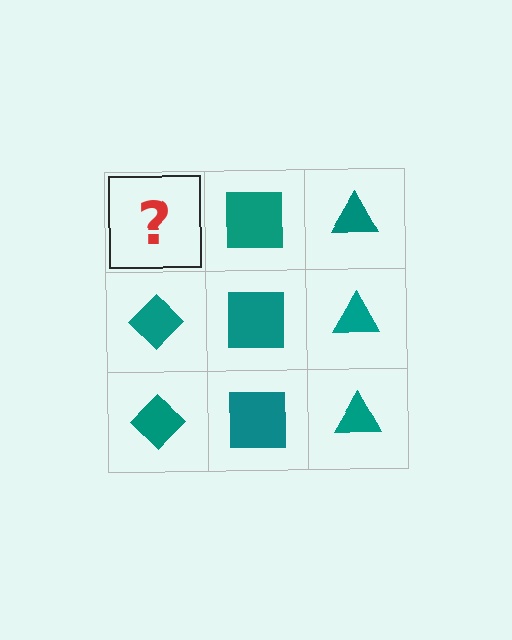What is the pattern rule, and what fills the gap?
The rule is that each column has a consistent shape. The gap should be filled with a teal diamond.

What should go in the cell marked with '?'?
The missing cell should contain a teal diamond.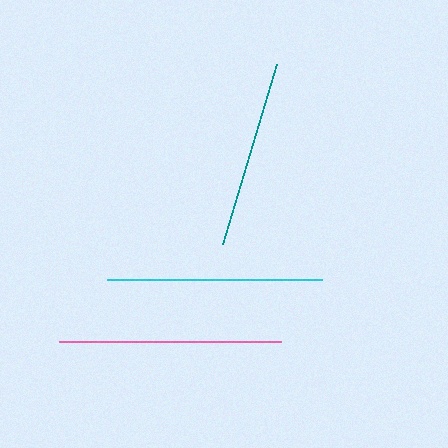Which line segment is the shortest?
The teal line is the shortest at approximately 189 pixels.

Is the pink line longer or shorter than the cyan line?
The pink line is longer than the cyan line.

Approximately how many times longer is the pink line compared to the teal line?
The pink line is approximately 1.2 times the length of the teal line.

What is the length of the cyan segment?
The cyan segment is approximately 216 pixels long.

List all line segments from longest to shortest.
From longest to shortest: pink, cyan, teal.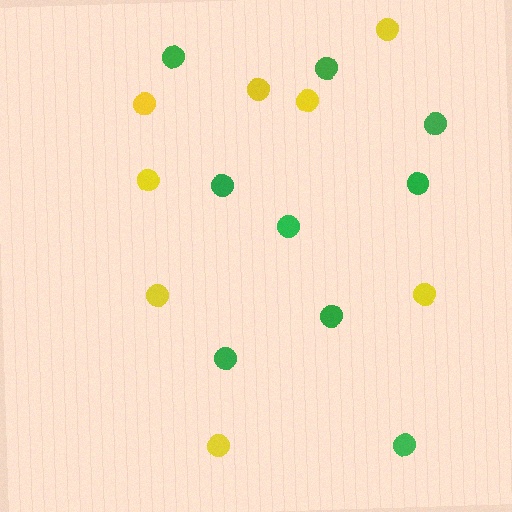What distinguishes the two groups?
There are 2 groups: one group of green circles (9) and one group of yellow circles (8).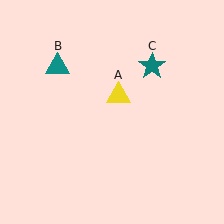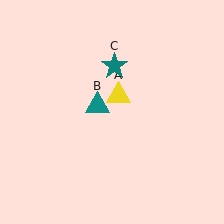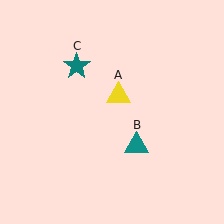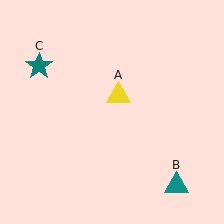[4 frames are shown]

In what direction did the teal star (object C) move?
The teal star (object C) moved left.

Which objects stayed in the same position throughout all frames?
Yellow triangle (object A) remained stationary.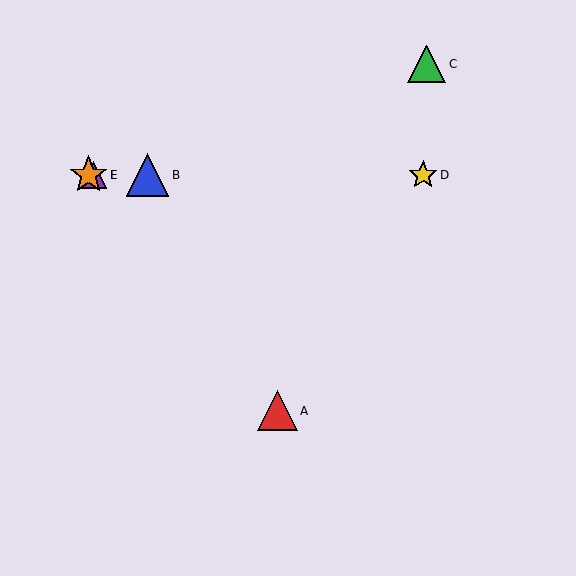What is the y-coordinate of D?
Object D is at y≈175.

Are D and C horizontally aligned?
No, D is at y≈175 and C is at y≈64.